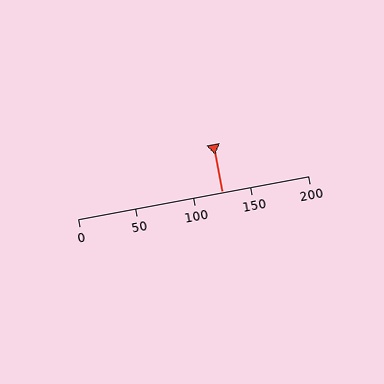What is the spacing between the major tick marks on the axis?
The major ticks are spaced 50 apart.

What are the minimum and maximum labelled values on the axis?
The axis runs from 0 to 200.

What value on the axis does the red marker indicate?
The marker indicates approximately 125.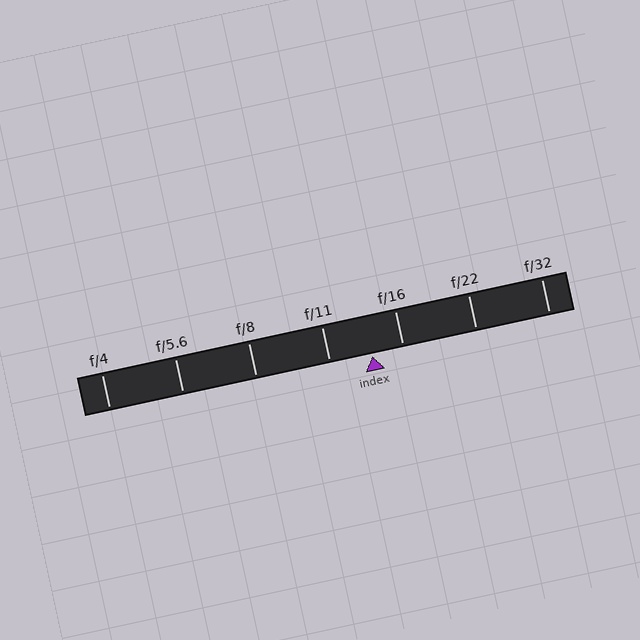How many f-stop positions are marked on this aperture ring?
There are 7 f-stop positions marked.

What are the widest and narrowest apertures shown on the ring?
The widest aperture shown is f/4 and the narrowest is f/32.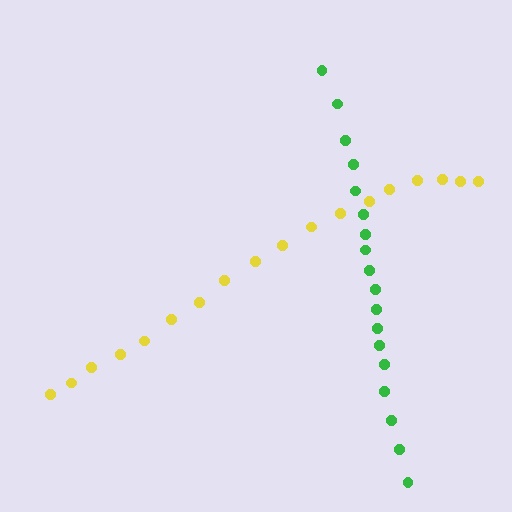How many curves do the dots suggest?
There are 2 distinct paths.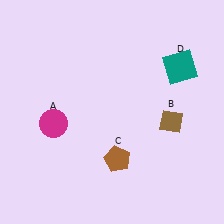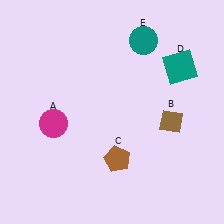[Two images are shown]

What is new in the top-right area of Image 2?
A teal circle (E) was added in the top-right area of Image 2.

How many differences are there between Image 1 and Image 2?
There is 1 difference between the two images.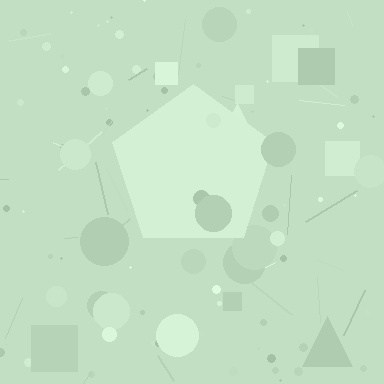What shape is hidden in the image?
A pentagon is hidden in the image.